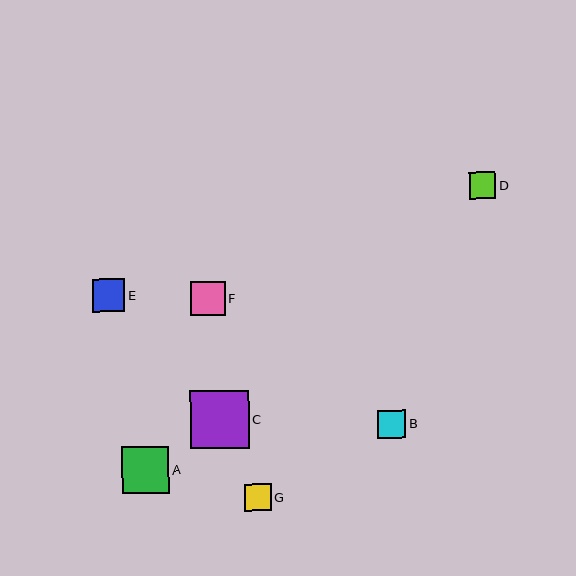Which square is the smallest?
Square G is the smallest with a size of approximately 27 pixels.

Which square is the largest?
Square C is the largest with a size of approximately 59 pixels.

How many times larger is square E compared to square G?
Square E is approximately 1.2 times the size of square G.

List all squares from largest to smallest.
From largest to smallest: C, A, F, E, B, D, G.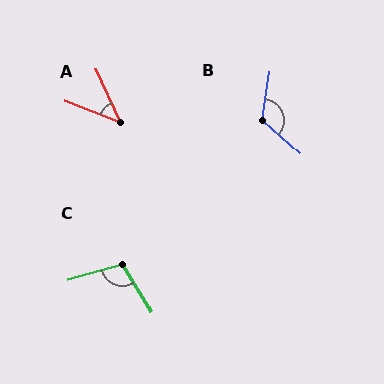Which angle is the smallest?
A, at approximately 44 degrees.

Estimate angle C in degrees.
Approximately 105 degrees.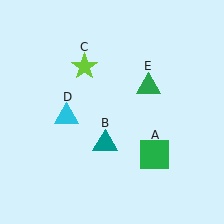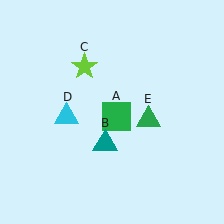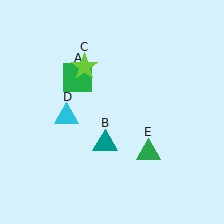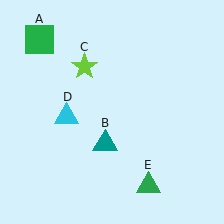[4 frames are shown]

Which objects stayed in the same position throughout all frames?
Teal triangle (object B) and lime star (object C) and cyan triangle (object D) remained stationary.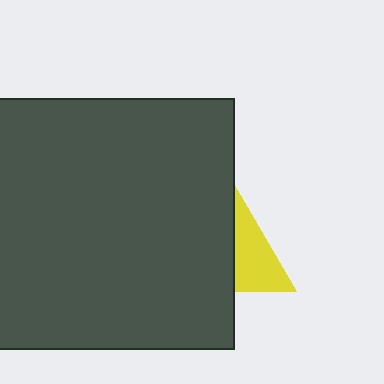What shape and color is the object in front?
The object in front is a dark gray square.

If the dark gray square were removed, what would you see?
You would see the complete yellow triangle.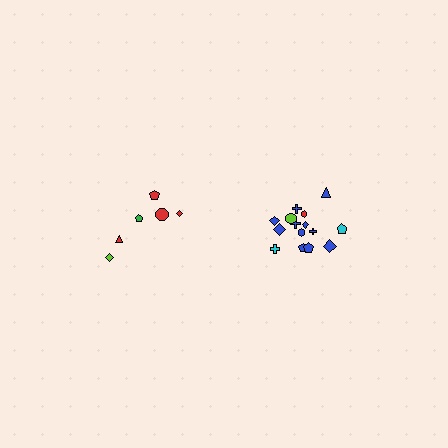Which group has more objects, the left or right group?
The right group.